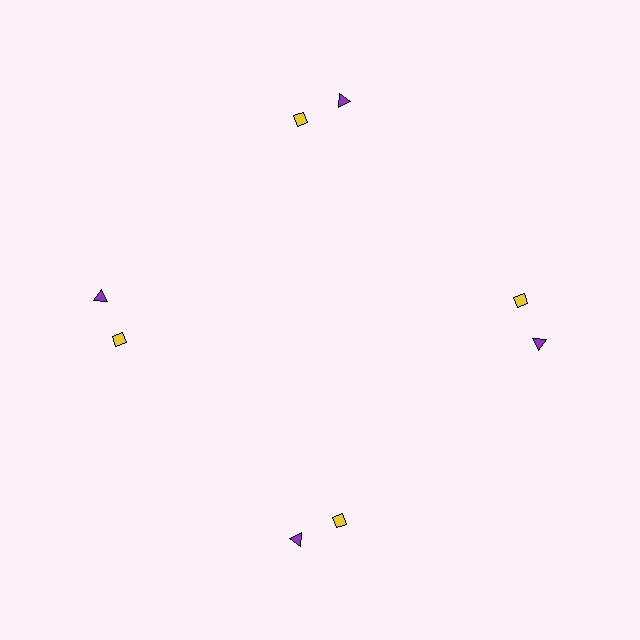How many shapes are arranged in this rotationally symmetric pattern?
There are 8 shapes, arranged in 4 groups of 2.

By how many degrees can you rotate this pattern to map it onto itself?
The pattern maps onto itself every 90 degrees of rotation.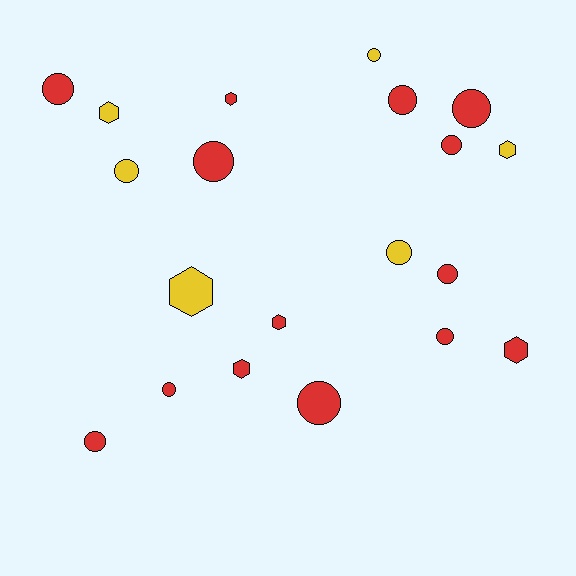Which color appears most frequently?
Red, with 14 objects.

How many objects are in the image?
There are 20 objects.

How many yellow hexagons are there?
There are 3 yellow hexagons.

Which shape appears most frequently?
Circle, with 13 objects.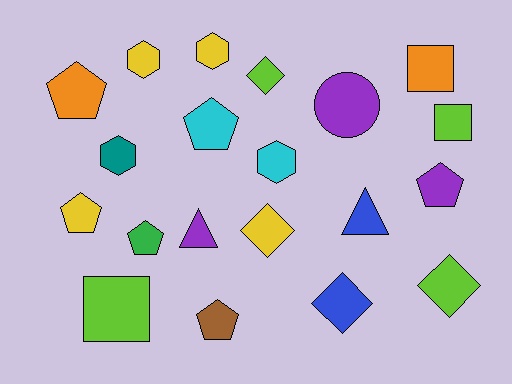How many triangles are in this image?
There are 2 triangles.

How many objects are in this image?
There are 20 objects.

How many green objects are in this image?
There is 1 green object.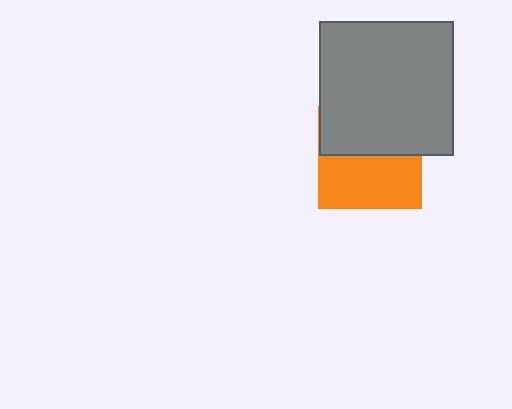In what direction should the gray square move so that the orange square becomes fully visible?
The gray square should move up. That is the shortest direction to clear the overlap and leave the orange square fully visible.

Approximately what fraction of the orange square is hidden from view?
Roughly 47% of the orange square is hidden behind the gray square.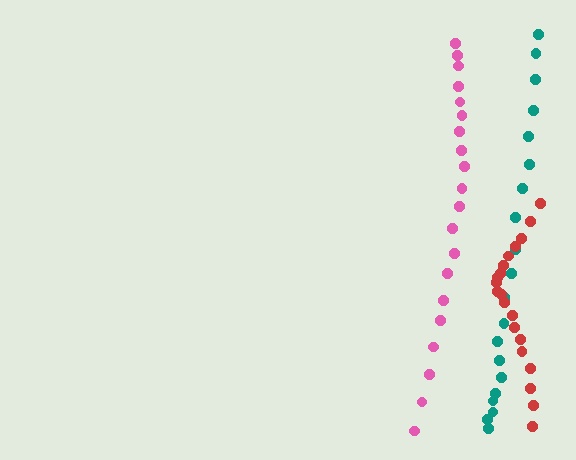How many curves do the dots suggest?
There are 3 distinct paths.